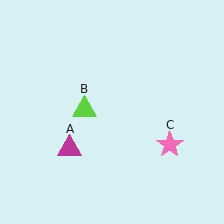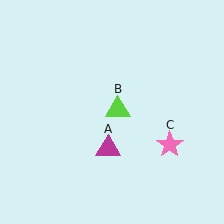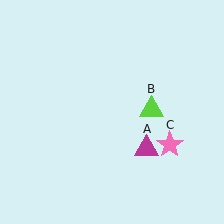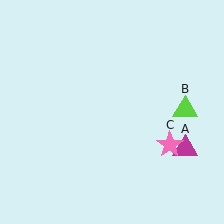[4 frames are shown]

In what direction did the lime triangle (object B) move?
The lime triangle (object B) moved right.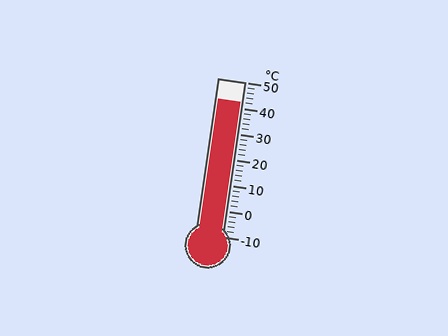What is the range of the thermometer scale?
The thermometer scale ranges from -10°C to 50°C.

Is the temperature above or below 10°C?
The temperature is above 10°C.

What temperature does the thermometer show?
The thermometer shows approximately 42°C.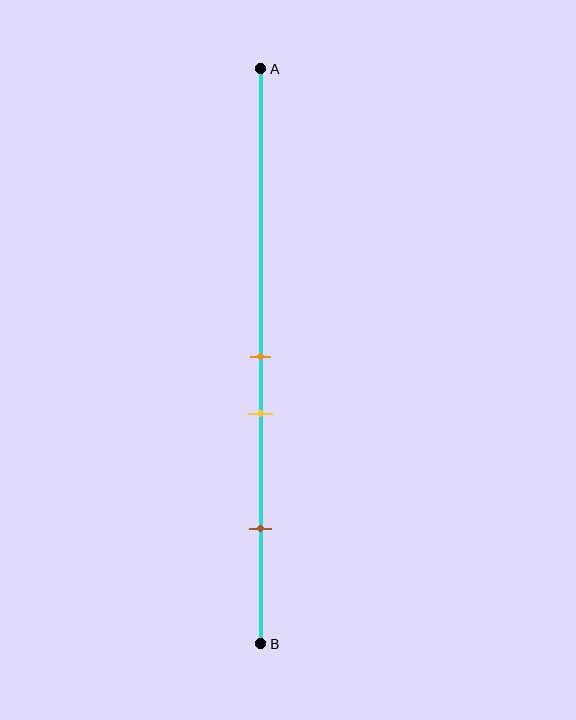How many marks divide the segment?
There are 3 marks dividing the segment.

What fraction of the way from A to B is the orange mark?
The orange mark is approximately 50% (0.5) of the way from A to B.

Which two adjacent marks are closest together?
The orange and yellow marks are the closest adjacent pair.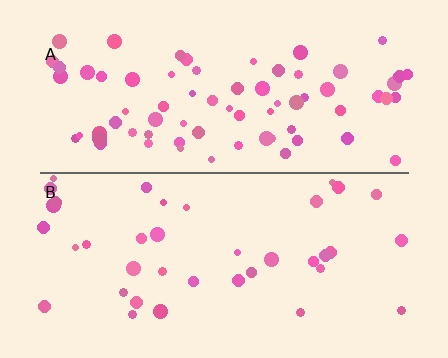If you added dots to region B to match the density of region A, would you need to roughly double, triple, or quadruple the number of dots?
Approximately double.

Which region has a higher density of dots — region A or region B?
A (the top).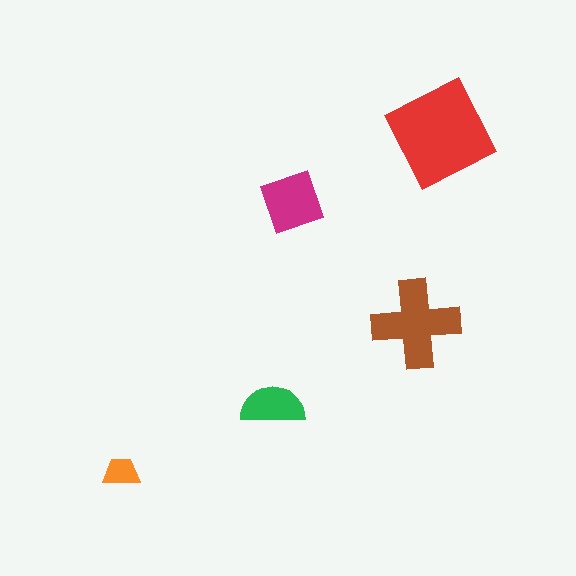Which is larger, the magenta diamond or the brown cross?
The brown cross.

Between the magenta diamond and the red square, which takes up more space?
The red square.